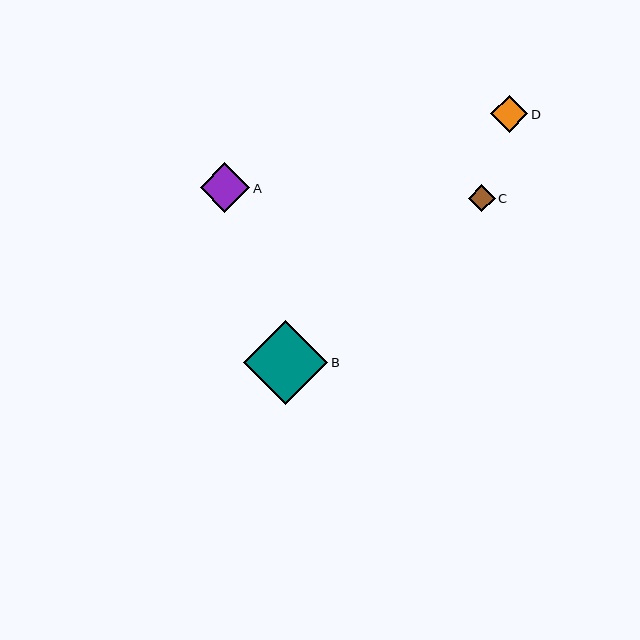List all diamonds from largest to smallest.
From largest to smallest: B, A, D, C.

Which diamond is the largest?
Diamond B is the largest with a size of approximately 84 pixels.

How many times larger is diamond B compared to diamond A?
Diamond B is approximately 1.7 times the size of diamond A.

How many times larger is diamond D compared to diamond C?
Diamond D is approximately 1.4 times the size of diamond C.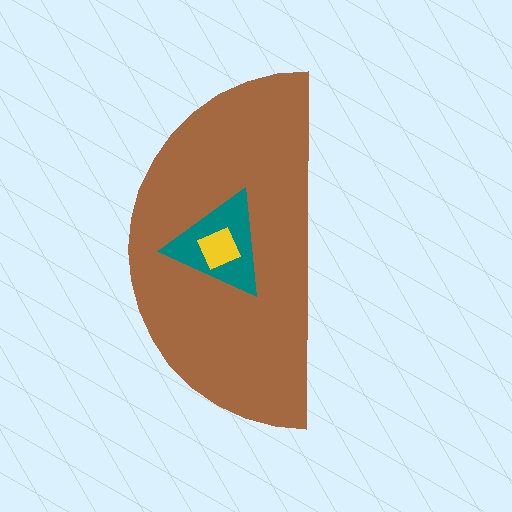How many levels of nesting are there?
3.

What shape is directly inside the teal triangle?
The yellow diamond.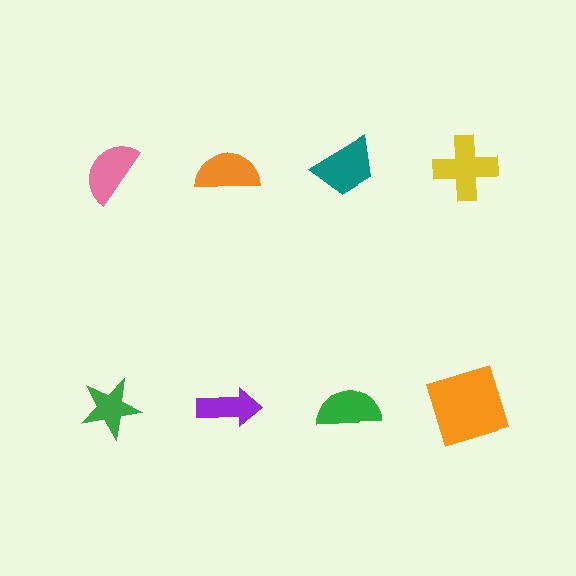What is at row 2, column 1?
A green star.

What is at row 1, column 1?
A pink semicircle.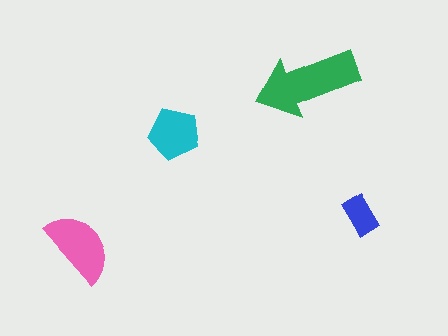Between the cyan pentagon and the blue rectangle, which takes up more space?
The cyan pentagon.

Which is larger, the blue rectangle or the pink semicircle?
The pink semicircle.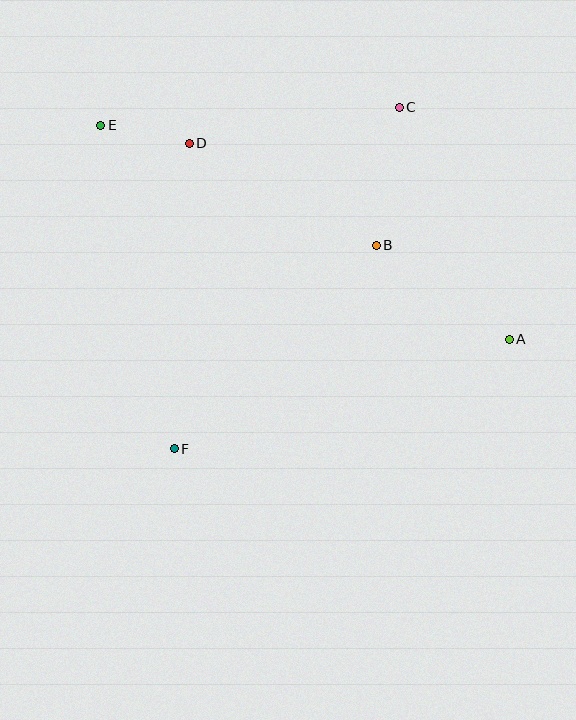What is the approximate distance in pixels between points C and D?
The distance between C and D is approximately 213 pixels.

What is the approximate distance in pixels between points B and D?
The distance between B and D is approximately 213 pixels.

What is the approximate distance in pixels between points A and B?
The distance between A and B is approximately 163 pixels.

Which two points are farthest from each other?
Points A and E are farthest from each other.